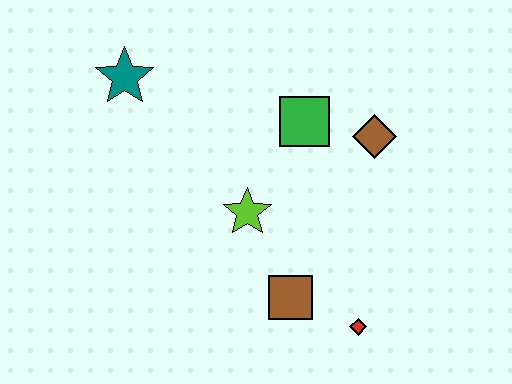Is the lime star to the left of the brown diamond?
Yes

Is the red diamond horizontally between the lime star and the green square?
No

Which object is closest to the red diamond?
The brown square is closest to the red diamond.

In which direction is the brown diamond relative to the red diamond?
The brown diamond is above the red diamond.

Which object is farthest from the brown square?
The teal star is farthest from the brown square.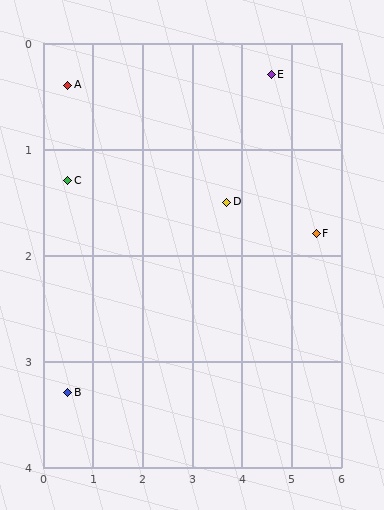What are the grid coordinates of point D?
Point D is at approximately (3.7, 1.5).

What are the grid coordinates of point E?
Point E is at approximately (4.6, 0.3).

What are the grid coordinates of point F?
Point F is at approximately (5.5, 1.8).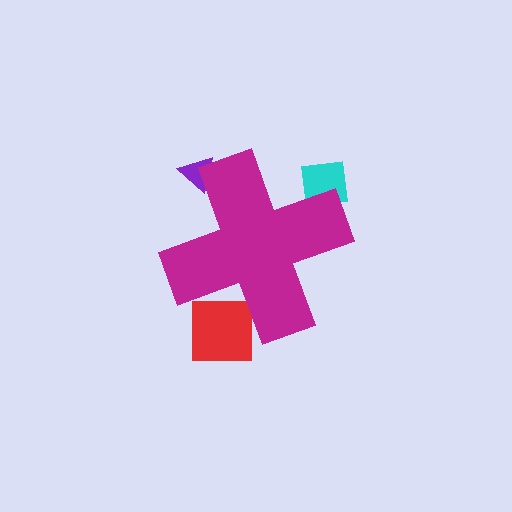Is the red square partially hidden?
Yes, the red square is partially hidden behind the magenta cross.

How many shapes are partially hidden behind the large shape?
3 shapes are partially hidden.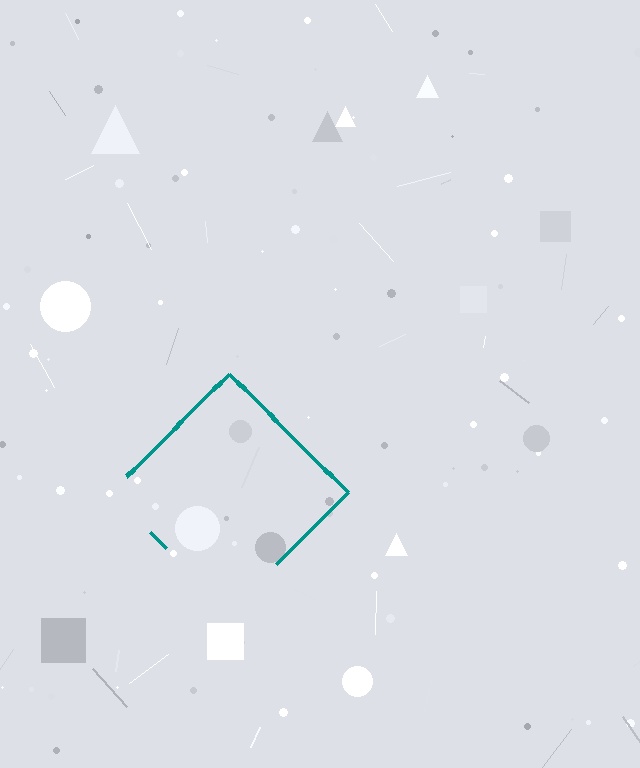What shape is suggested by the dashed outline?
The dashed outline suggests a diamond.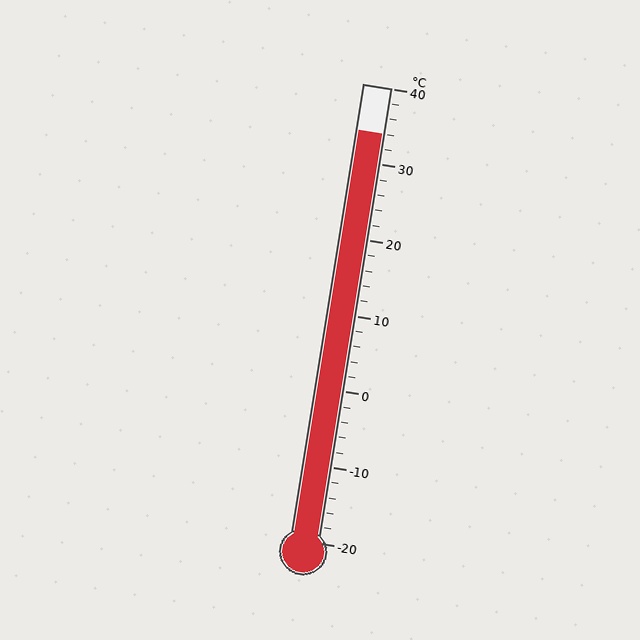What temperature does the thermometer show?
The thermometer shows approximately 34°C.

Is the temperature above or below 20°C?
The temperature is above 20°C.